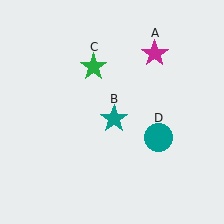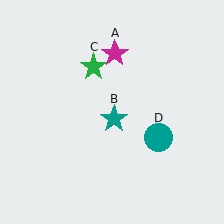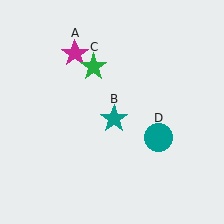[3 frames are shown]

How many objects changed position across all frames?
1 object changed position: magenta star (object A).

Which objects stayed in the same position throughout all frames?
Teal star (object B) and green star (object C) and teal circle (object D) remained stationary.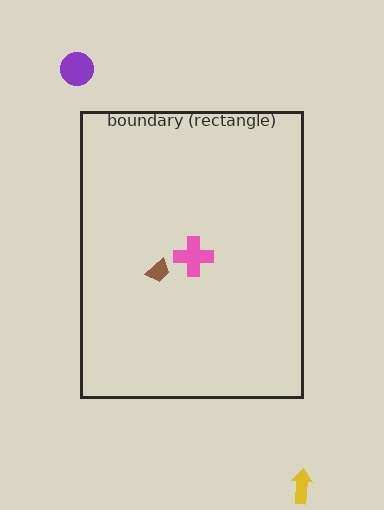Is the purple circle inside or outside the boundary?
Outside.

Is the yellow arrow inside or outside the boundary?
Outside.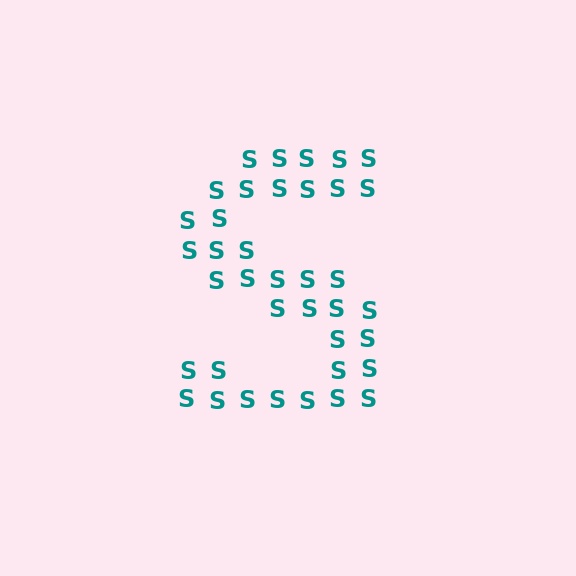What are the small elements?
The small elements are letter S's.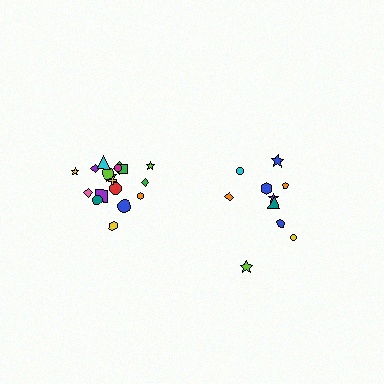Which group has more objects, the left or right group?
The left group.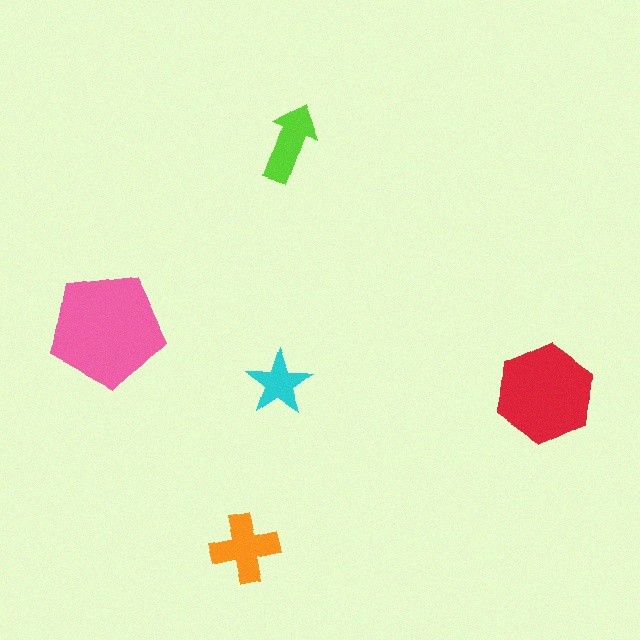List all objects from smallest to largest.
The cyan star, the lime arrow, the orange cross, the red hexagon, the pink pentagon.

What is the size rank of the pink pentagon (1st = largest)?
1st.